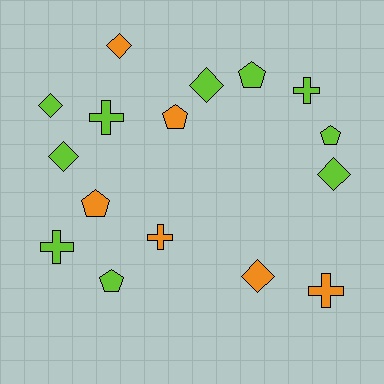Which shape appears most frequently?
Diamond, with 6 objects.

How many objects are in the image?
There are 16 objects.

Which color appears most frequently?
Lime, with 10 objects.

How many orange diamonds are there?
There are 2 orange diamonds.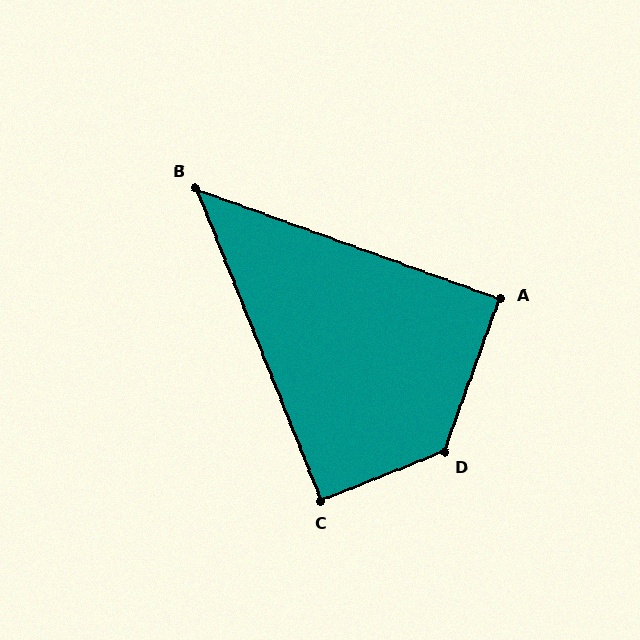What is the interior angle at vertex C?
Approximately 90 degrees (approximately right).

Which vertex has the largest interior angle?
D, at approximately 132 degrees.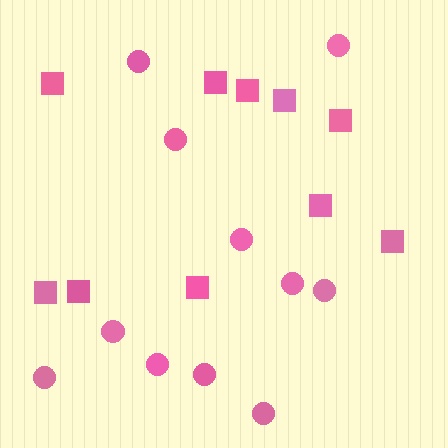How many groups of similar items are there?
There are 2 groups: one group of squares (10) and one group of circles (11).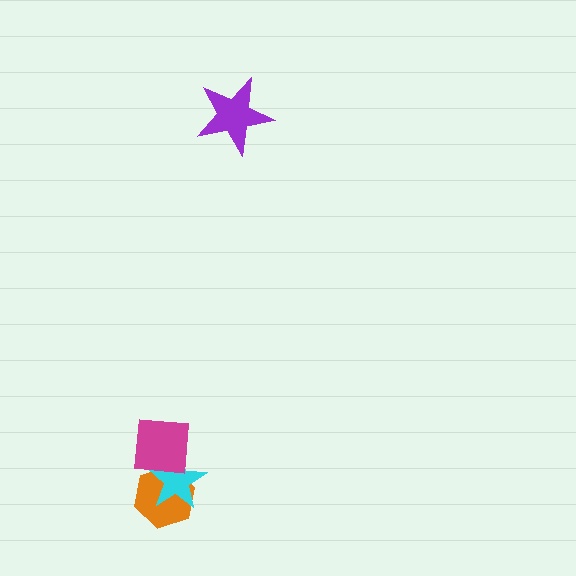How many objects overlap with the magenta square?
2 objects overlap with the magenta square.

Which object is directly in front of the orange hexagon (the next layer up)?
The cyan star is directly in front of the orange hexagon.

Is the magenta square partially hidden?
No, no other shape covers it.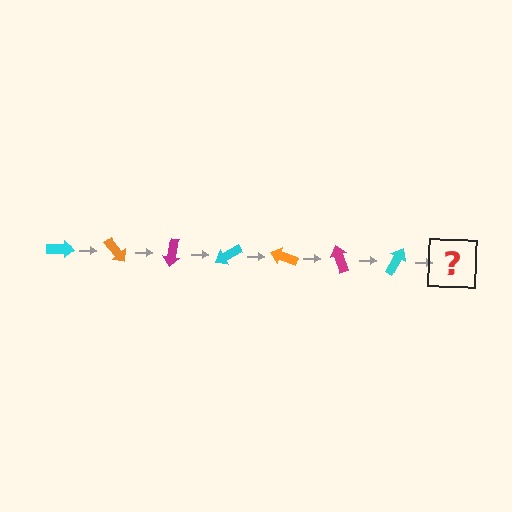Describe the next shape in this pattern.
It should be an orange arrow, rotated 350 degrees from the start.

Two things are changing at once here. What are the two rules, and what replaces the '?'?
The two rules are that it rotates 50 degrees each step and the color cycles through cyan, orange, and magenta. The '?' should be an orange arrow, rotated 350 degrees from the start.